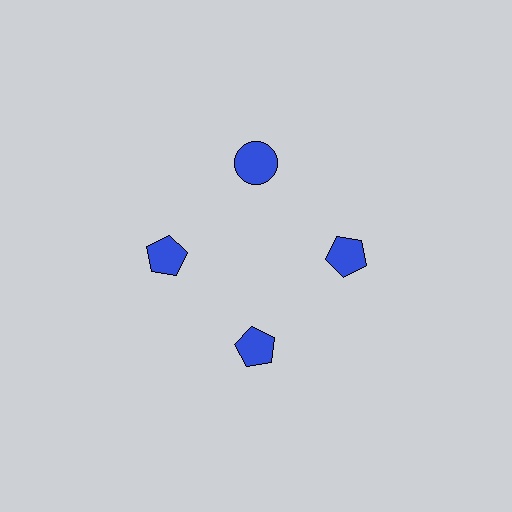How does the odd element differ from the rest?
It has a different shape: circle instead of pentagon.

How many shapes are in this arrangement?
There are 4 shapes arranged in a ring pattern.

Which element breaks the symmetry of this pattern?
The blue circle at roughly the 12 o'clock position breaks the symmetry. All other shapes are blue pentagons.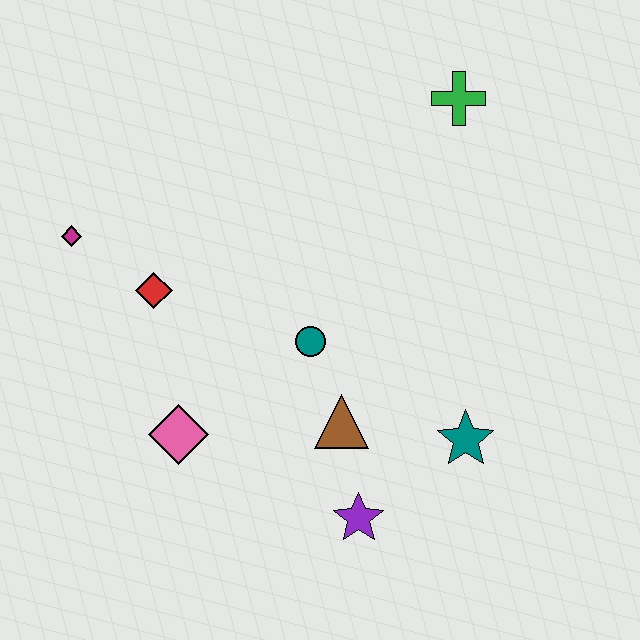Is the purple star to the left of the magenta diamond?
No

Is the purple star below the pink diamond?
Yes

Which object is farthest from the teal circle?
The green cross is farthest from the teal circle.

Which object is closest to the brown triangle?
The teal circle is closest to the brown triangle.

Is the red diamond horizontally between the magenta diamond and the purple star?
Yes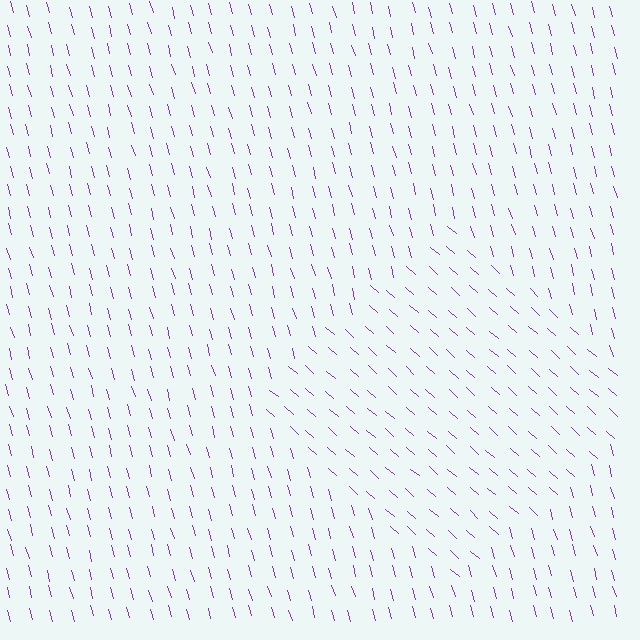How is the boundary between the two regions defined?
The boundary is defined purely by a change in line orientation (approximately 33 degrees difference). All lines are the same color and thickness.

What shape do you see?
I see a diamond.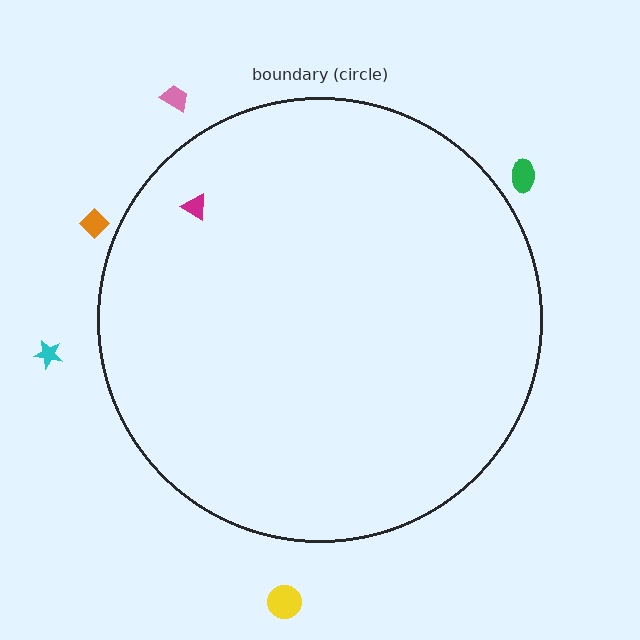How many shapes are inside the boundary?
1 inside, 5 outside.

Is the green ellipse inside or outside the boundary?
Outside.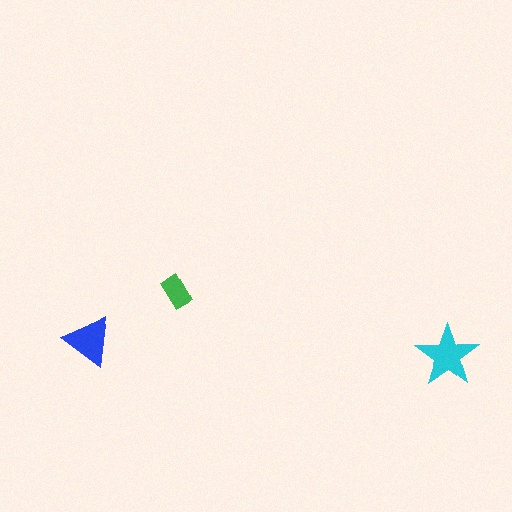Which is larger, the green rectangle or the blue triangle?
The blue triangle.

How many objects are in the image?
There are 3 objects in the image.